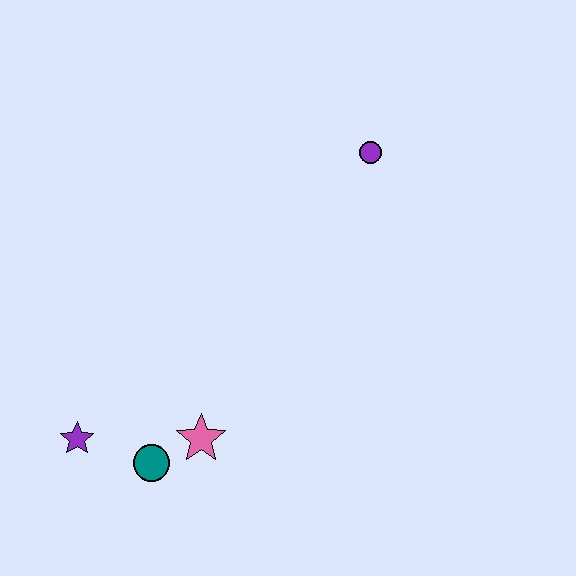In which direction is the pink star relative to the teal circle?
The pink star is to the right of the teal circle.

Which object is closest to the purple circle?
The pink star is closest to the purple circle.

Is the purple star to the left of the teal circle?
Yes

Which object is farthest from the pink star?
The purple circle is farthest from the pink star.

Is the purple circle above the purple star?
Yes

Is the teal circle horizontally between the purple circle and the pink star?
No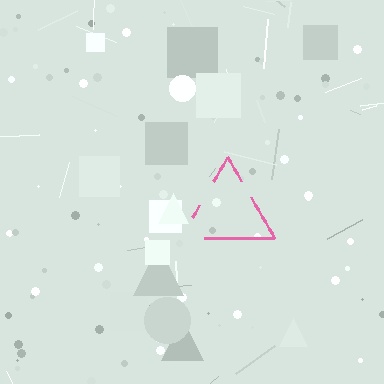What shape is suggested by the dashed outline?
The dashed outline suggests a triangle.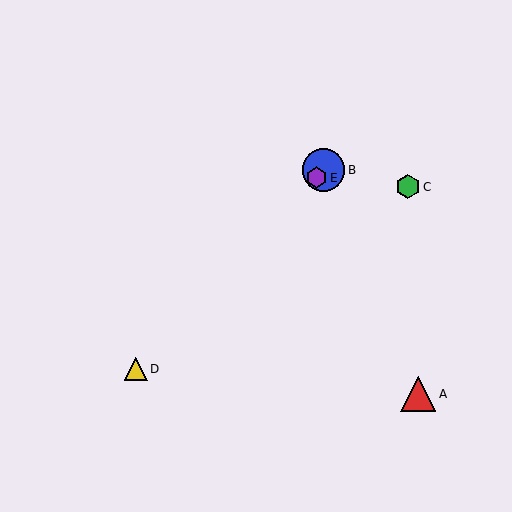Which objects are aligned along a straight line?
Objects B, D, E are aligned along a straight line.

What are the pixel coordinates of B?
Object B is at (323, 170).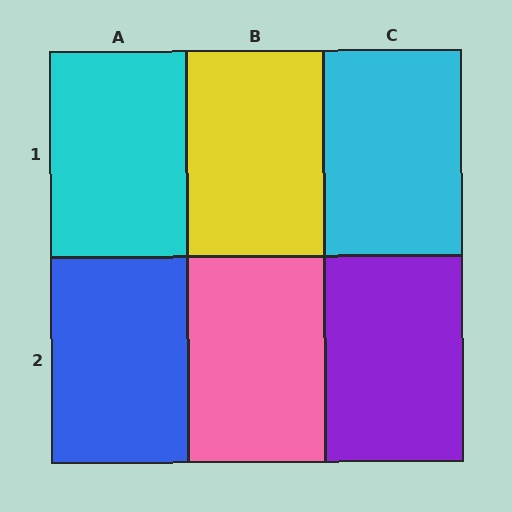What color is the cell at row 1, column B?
Yellow.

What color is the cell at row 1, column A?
Cyan.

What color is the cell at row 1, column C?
Cyan.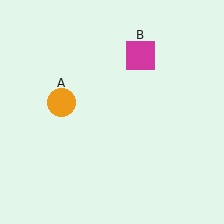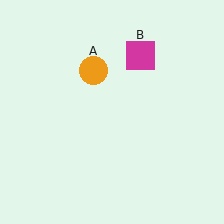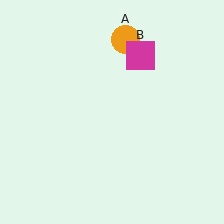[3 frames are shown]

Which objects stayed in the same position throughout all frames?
Magenta square (object B) remained stationary.